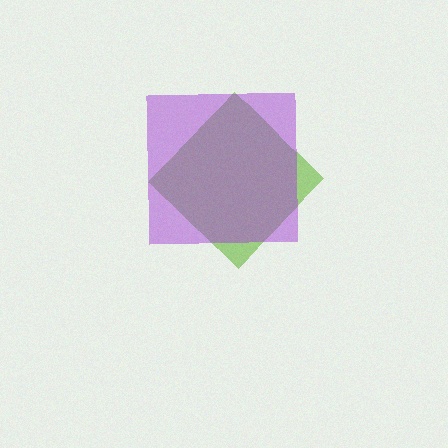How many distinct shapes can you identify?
There are 2 distinct shapes: a lime diamond, a purple square.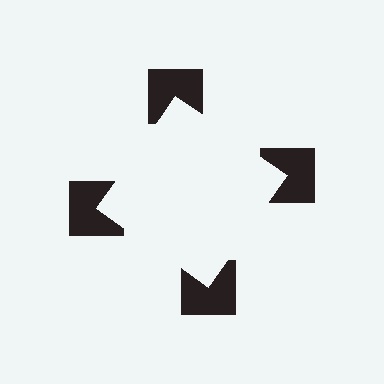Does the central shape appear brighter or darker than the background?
It typically appears slightly brighter than the background, even though no actual brightness change is drawn.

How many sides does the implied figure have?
4 sides.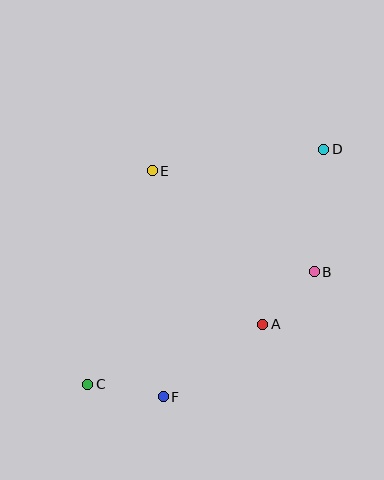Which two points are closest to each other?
Points A and B are closest to each other.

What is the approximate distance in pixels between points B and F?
The distance between B and F is approximately 196 pixels.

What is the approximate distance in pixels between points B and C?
The distance between B and C is approximately 253 pixels.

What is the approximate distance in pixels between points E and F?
The distance between E and F is approximately 226 pixels.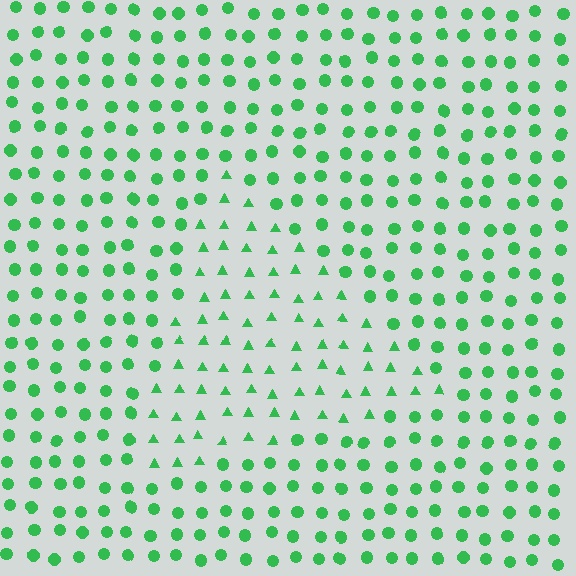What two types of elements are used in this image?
The image uses triangles inside the triangle region and circles outside it.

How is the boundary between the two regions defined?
The boundary is defined by a change in element shape: triangles inside vs. circles outside. All elements share the same color and spacing.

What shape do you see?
I see a triangle.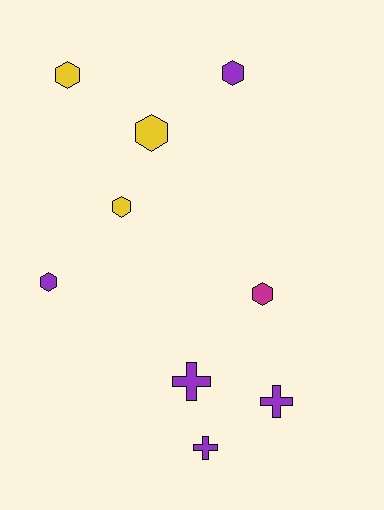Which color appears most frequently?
Purple, with 5 objects.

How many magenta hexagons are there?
There is 1 magenta hexagon.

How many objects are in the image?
There are 9 objects.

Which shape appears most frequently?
Hexagon, with 6 objects.